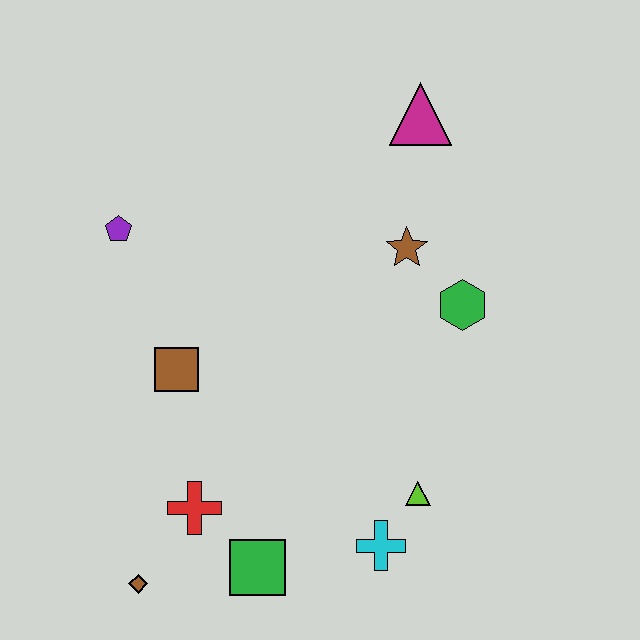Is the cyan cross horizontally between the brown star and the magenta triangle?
No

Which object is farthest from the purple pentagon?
The cyan cross is farthest from the purple pentagon.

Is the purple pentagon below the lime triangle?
No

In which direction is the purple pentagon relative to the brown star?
The purple pentagon is to the left of the brown star.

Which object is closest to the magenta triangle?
The brown star is closest to the magenta triangle.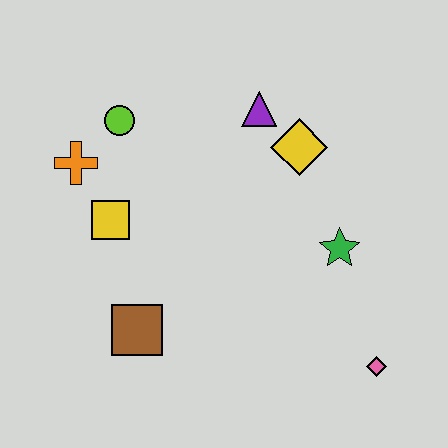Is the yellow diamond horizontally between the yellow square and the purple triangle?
No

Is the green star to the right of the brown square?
Yes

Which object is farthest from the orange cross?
The pink diamond is farthest from the orange cross.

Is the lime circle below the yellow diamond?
No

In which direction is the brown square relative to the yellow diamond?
The brown square is below the yellow diamond.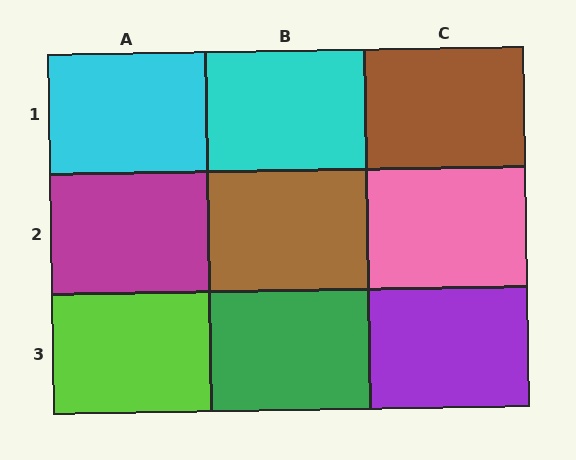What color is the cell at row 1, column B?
Cyan.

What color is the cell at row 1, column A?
Cyan.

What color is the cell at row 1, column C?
Brown.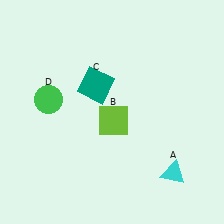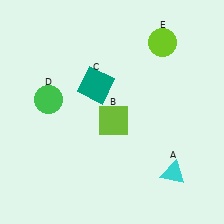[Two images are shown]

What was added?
A lime circle (E) was added in Image 2.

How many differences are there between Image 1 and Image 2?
There is 1 difference between the two images.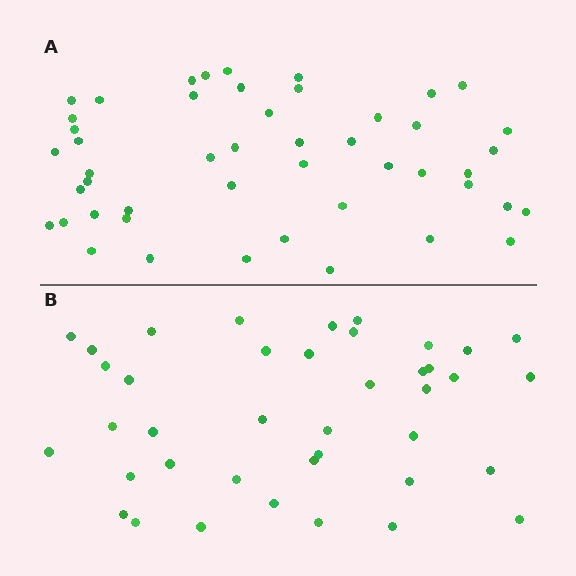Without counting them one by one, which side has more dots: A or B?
Region A (the top region) has more dots.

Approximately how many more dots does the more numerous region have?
Region A has roughly 8 or so more dots than region B.